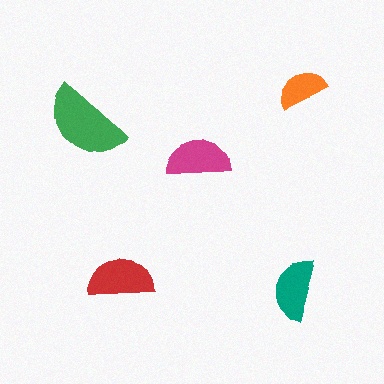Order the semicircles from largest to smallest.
the green one, the red one, the magenta one, the teal one, the orange one.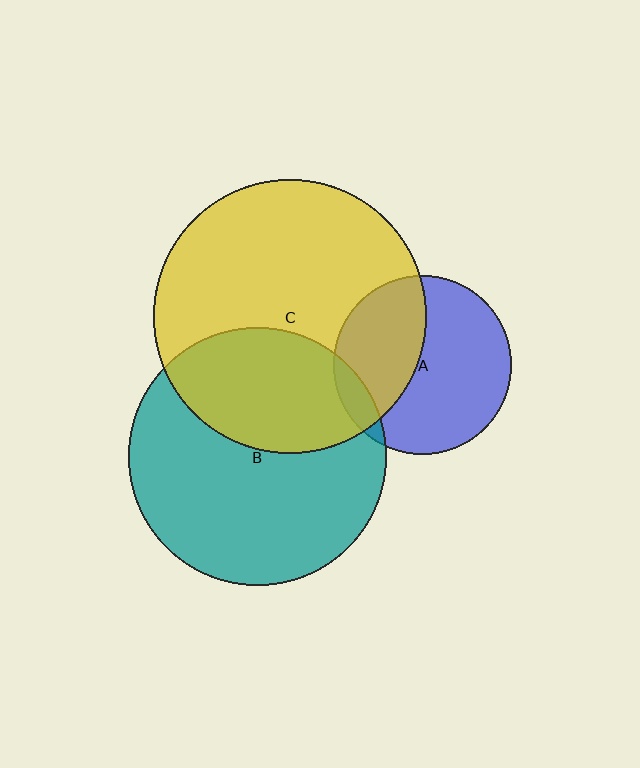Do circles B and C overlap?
Yes.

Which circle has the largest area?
Circle C (yellow).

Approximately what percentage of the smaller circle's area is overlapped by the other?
Approximately 35%.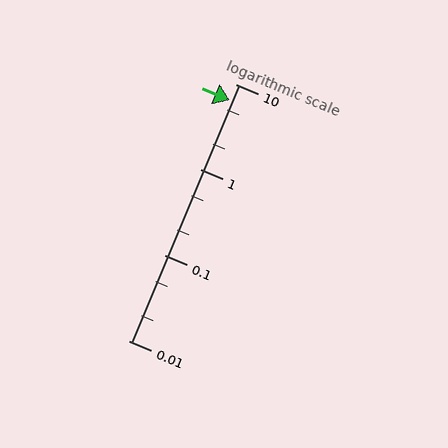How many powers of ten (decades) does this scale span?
The scale spans 3 decades, from 0.01 to 10.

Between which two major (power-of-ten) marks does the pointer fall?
The pointer is between 1 and 10.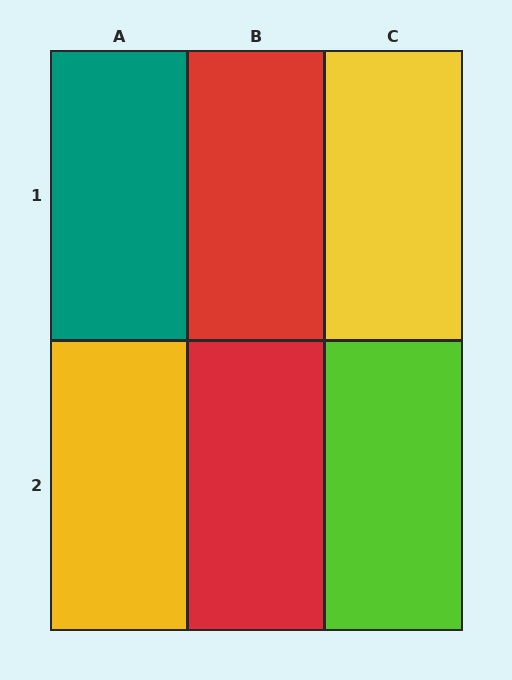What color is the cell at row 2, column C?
Lime.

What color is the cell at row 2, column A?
Yellow.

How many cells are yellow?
2 cells are yellow.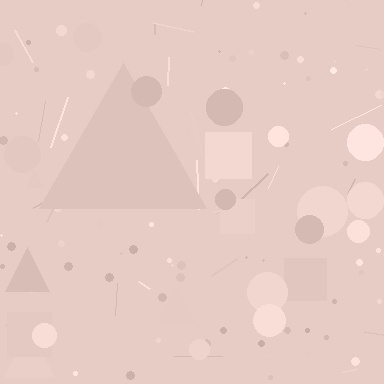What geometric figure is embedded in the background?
A triangle is embedded in the background.